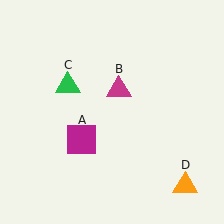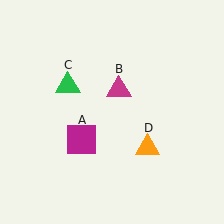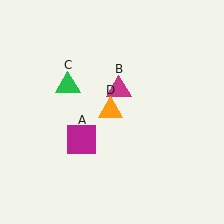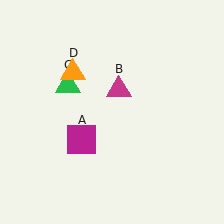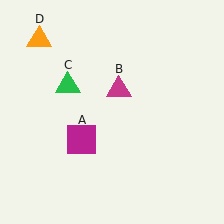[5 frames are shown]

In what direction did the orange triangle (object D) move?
The orange triangle (object D) moved up and to the left.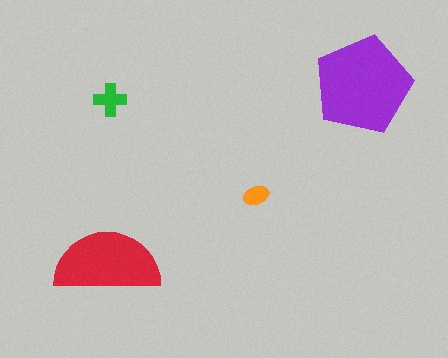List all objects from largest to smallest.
The purple pentagon, the red semicircle, the green cross, the orange ellipse.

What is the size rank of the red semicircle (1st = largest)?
2nd.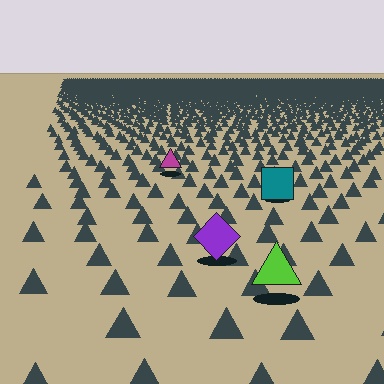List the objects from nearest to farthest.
From nearest to farthest: the lime triangle, the purple diamond, the teal square, the magenta triangle.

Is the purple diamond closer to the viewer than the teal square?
Yes. The purple diamond is closer — you can tell from the texture gradient: the ground texture is coarser near it.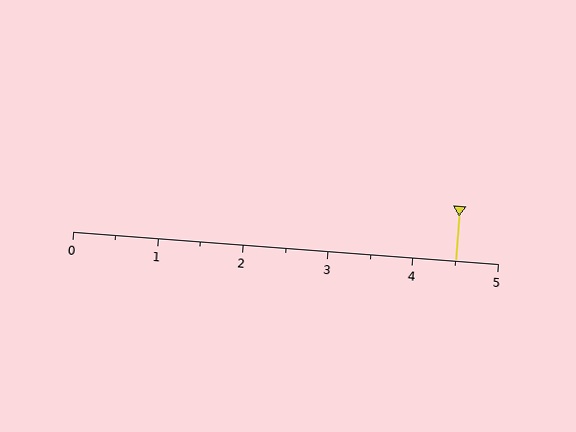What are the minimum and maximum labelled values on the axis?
The axis runs from 0 to 5.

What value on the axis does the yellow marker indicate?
The marker indicates approximately 4.5.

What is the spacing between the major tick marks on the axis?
The major ticks are spaced 1 apart.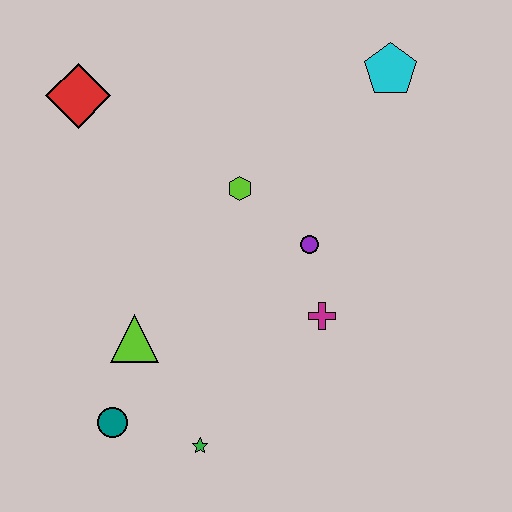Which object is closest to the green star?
The teal circle is closest to the green star.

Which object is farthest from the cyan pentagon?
The teal circle is farthest from the cyan pentagon.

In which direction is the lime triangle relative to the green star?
The lime triangle is above the green star.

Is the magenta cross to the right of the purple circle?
Yes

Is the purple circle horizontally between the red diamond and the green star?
No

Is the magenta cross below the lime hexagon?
Yes